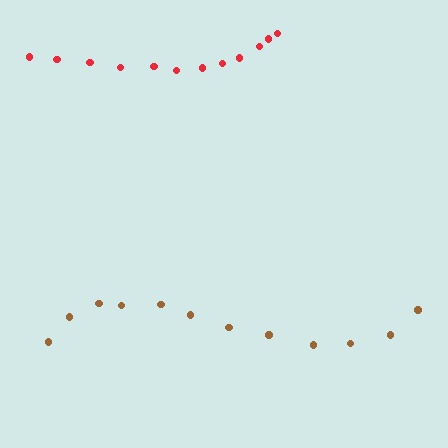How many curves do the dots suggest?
There are 2 distinct paths.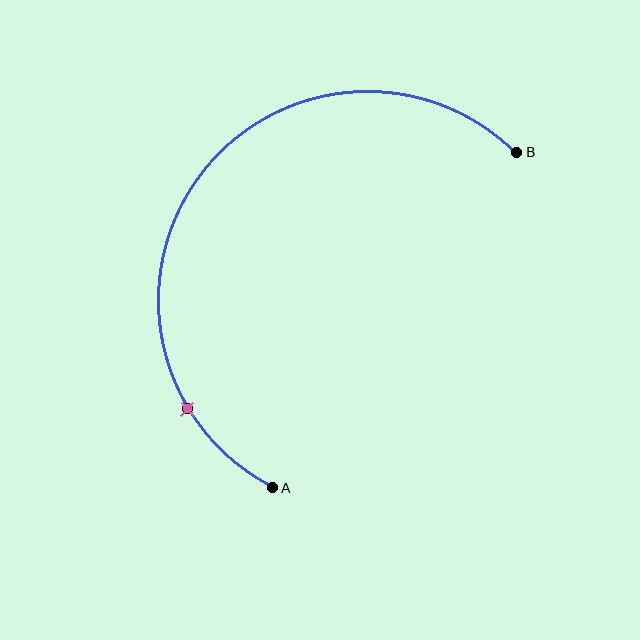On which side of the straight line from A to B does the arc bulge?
The arc bulges above and to the left of the straight line connecting A and B.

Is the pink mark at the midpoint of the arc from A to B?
No. The pink mark lies on the arc but is closer to endpoint A. The arc midpoint would be at the point on the curve equidistant along the arc from both A and B.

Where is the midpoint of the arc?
The arc midpoint is the point on the curve farthest from the straight line joining A and B. It sits above and to the left of that line.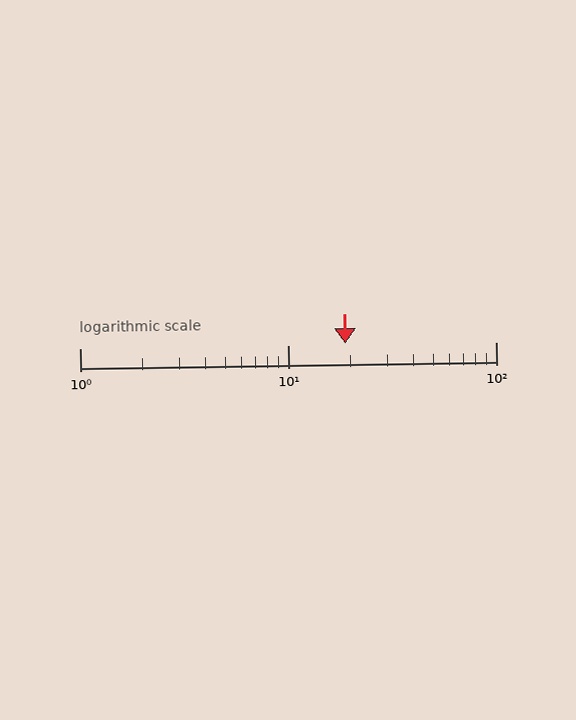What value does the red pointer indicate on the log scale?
The pointer indicates approximately 19.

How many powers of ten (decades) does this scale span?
The scale spans 2 decades, from 1 to 100.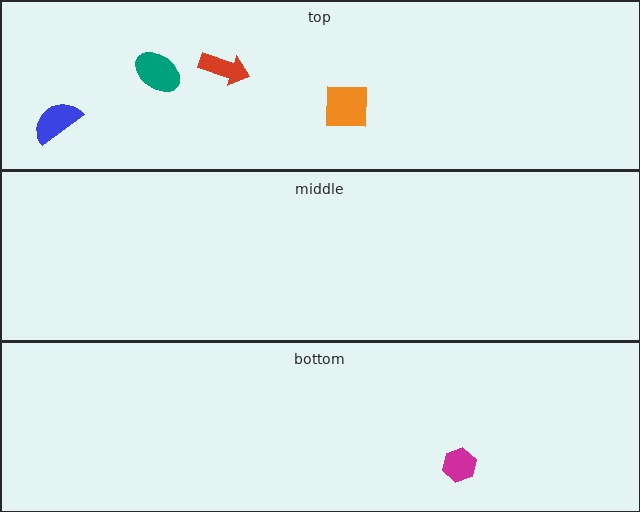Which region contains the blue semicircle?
The top region.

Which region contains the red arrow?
The top region.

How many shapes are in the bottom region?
1.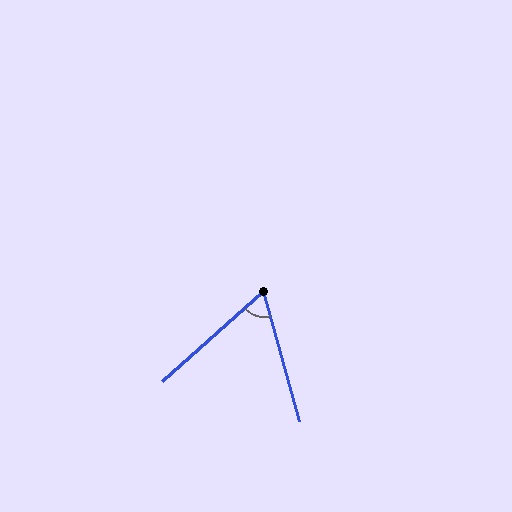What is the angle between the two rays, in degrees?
Approximately 64 degrees.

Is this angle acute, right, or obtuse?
It is acute.